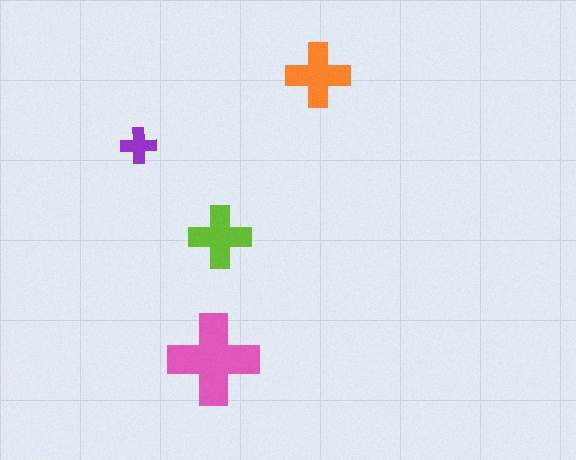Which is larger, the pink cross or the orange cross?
The pink one.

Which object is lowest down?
The pink cross is bottommost.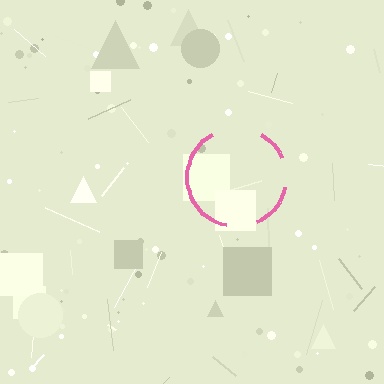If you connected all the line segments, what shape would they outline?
They would outline a circle.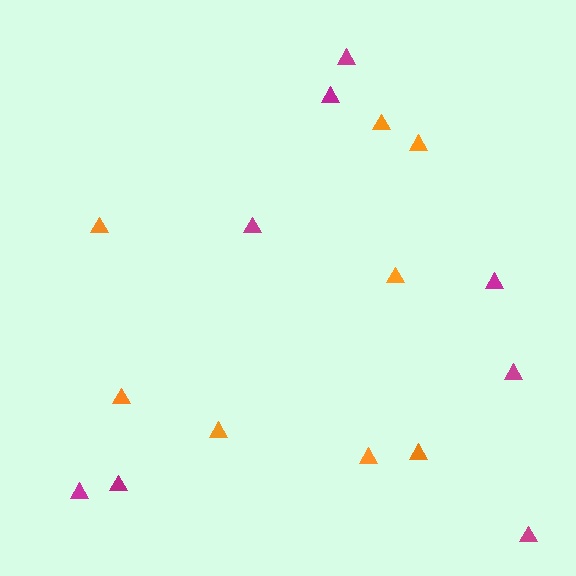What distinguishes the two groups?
There are 2 groups: one group of orange triangles (8) and one group of magenta triangles (8).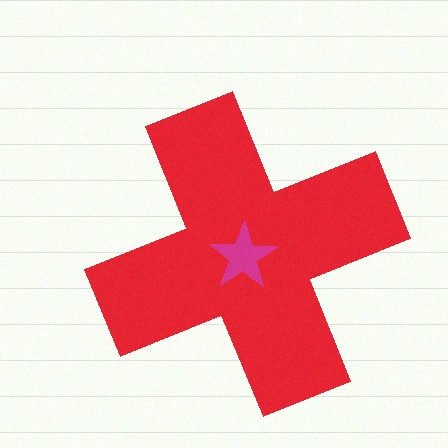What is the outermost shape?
The red cross.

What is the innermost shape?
The magenta star.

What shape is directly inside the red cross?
The magenta star.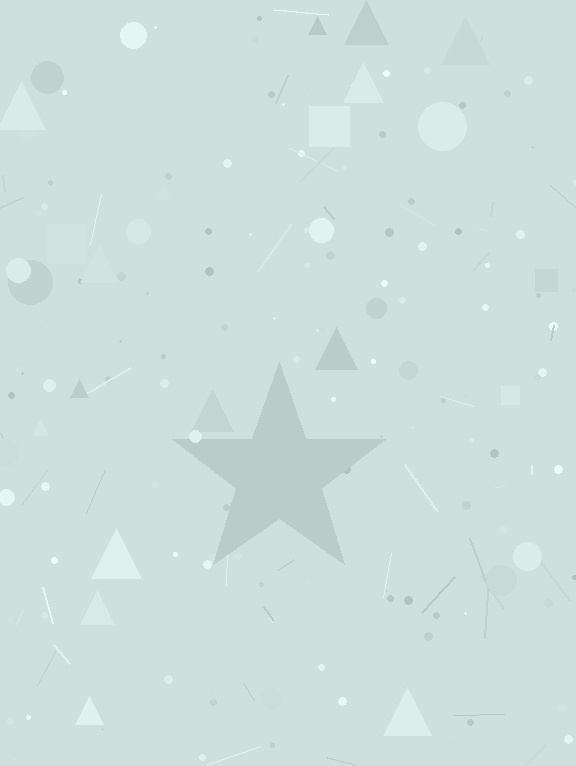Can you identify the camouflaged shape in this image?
The camouflaged shape is a star.